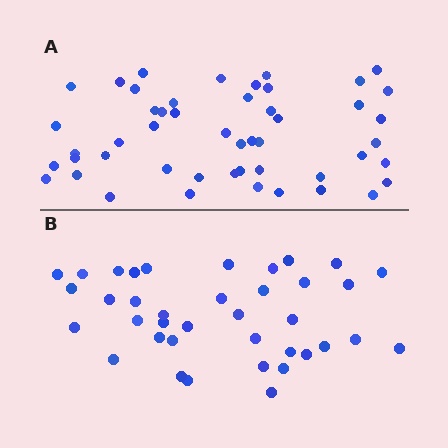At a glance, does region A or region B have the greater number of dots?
Region A (the top region) has more dots.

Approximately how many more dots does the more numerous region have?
Region A has roughly 12 or so more dots than region B.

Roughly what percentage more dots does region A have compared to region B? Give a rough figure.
About 30% more.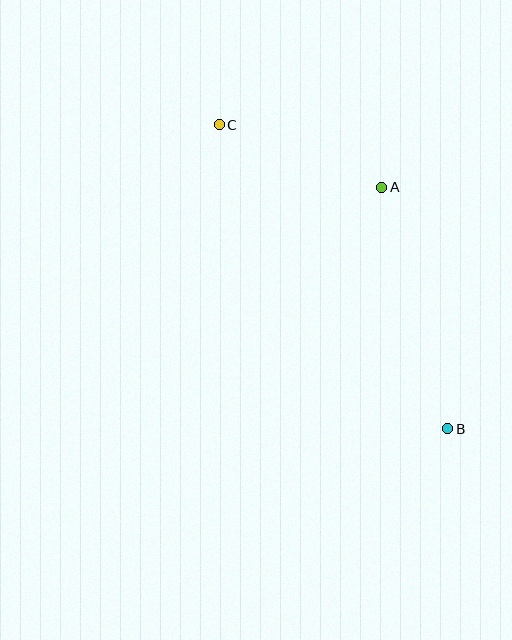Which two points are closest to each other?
Points A and C are closest to each other.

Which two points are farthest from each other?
Points B and C are farthest from each other.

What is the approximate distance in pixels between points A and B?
The distance between A and B is approximately 250 pixels.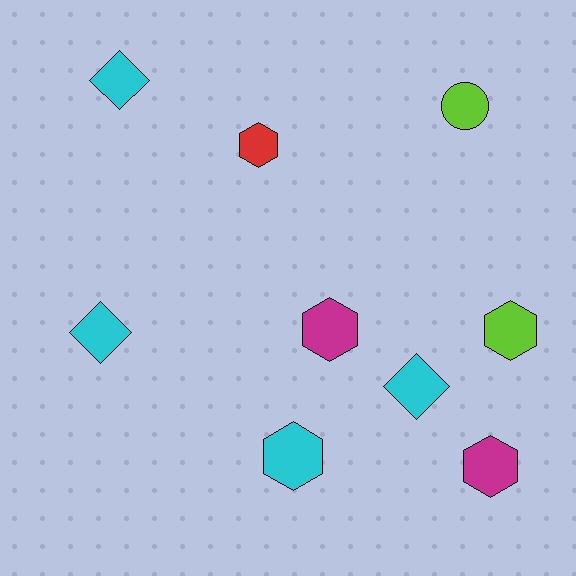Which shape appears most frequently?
Hexagon, with 5 objects.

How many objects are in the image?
There are 9 objects.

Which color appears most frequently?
Cyan, with 4 objects.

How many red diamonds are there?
There are no red diamonds.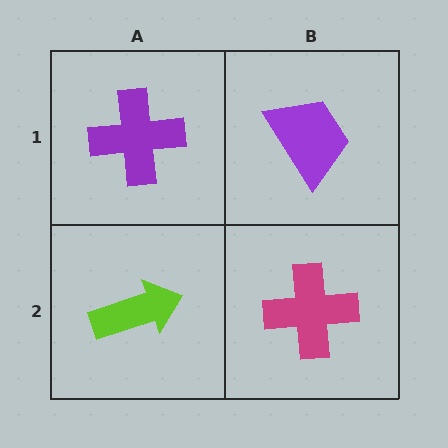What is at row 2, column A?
A lime arrow.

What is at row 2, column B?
A magenta cross.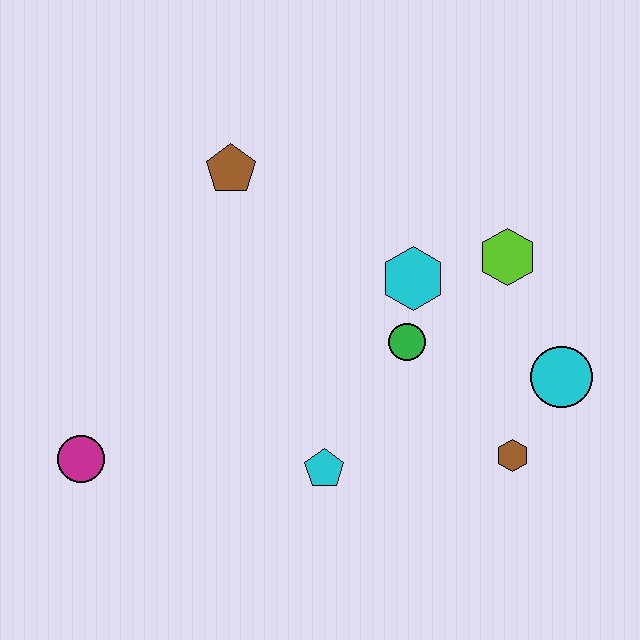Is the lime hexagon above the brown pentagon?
No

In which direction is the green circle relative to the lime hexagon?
The green circle is to the left of the lime hexagon.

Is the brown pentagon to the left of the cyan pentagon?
Yes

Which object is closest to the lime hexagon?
The cyan hexagon is closest to the lime hexagon.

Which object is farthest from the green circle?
The magenta circle is farthest from the green circle.